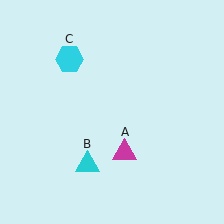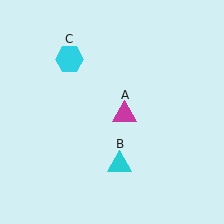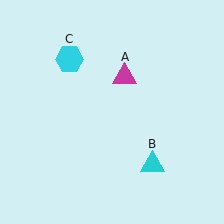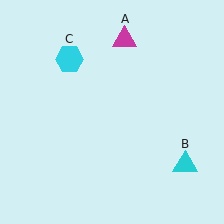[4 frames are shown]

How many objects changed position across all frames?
2 objects changed position: magenta triangle (object A), cyan triangle (object B).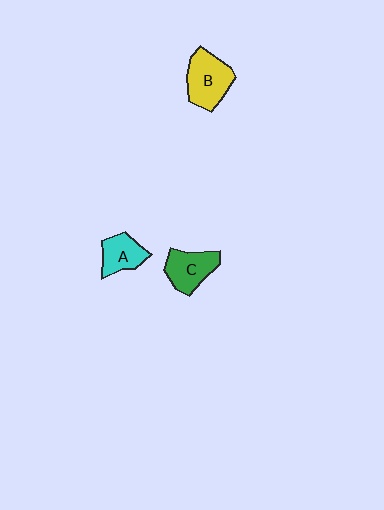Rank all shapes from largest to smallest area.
From largest to smallest: B (yellow), C (green), A (cyan).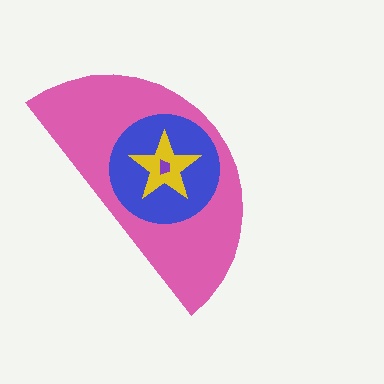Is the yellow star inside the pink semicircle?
Yes.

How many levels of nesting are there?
4.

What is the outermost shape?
The pink semicircle.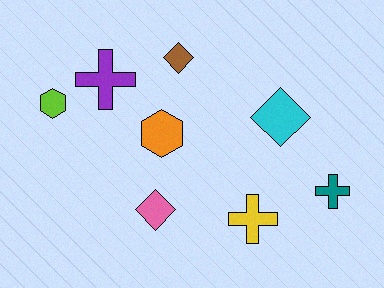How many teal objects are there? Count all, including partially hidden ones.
There is 1 teal object.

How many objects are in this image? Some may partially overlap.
There are 8 objects.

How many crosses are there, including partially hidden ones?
There are 3 crosses.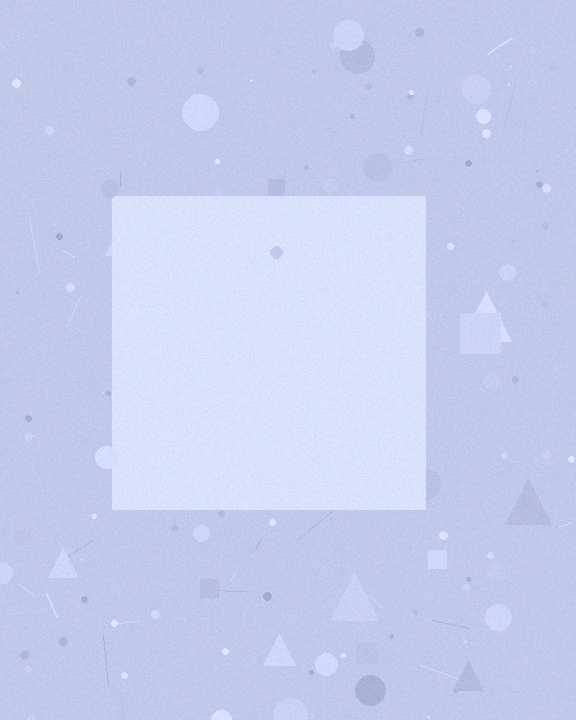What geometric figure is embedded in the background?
A square is embedded in the background.